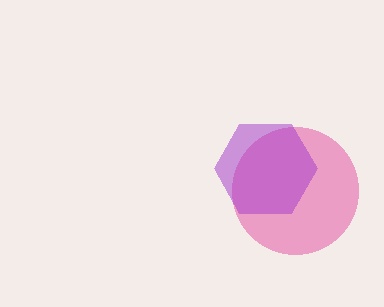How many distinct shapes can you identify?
There are 2 distinct shapes: a pink circle, a purple hexagon.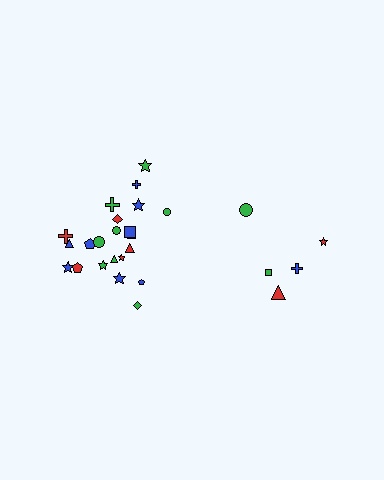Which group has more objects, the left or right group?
The left group.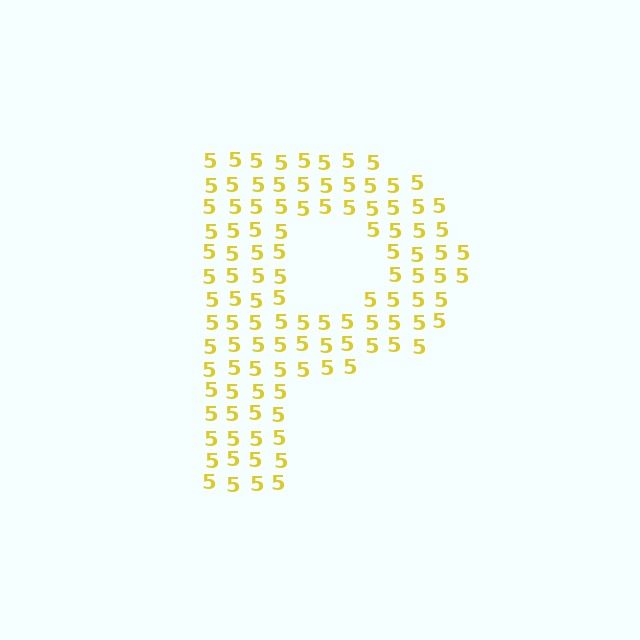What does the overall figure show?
The overall figure shows the letter P.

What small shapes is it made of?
It is made of small digit 5's.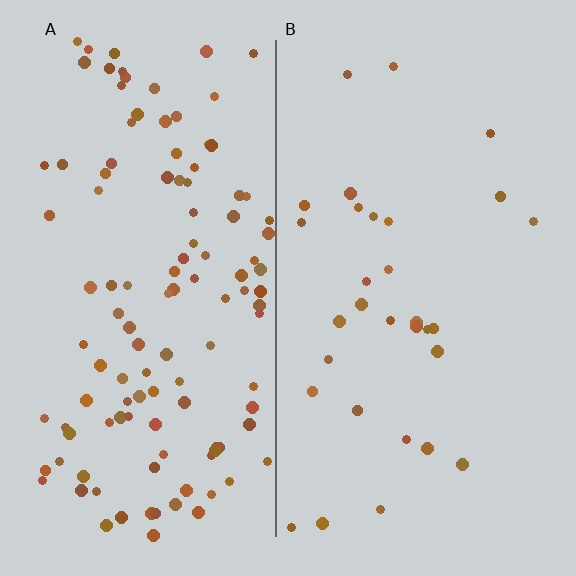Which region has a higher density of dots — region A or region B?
A (the left).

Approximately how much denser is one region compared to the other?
Approximately 3.7× — region A over region B.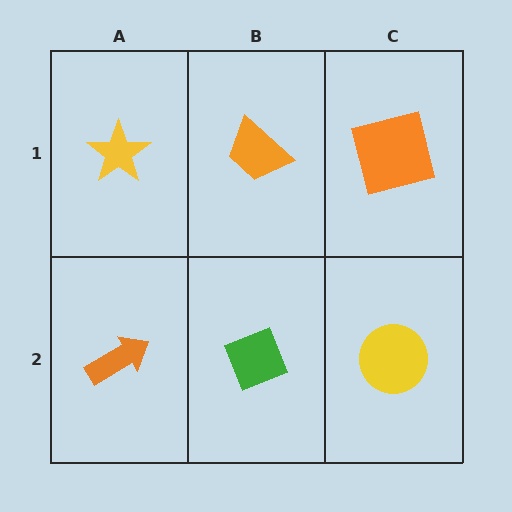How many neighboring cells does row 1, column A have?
2.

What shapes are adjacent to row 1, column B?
A green diamond (row 2, column B), a yellow star (row 1, column A), an orange square (row 1, column C).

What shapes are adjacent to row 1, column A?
An orange arrow (row 2, column A), an orange trapezoid (row 1, column B).